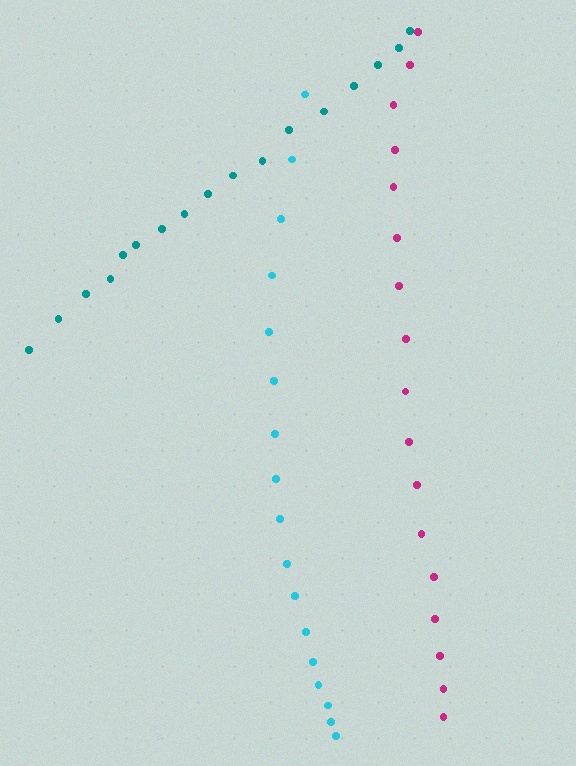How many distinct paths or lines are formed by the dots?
There are 3 distinct paths.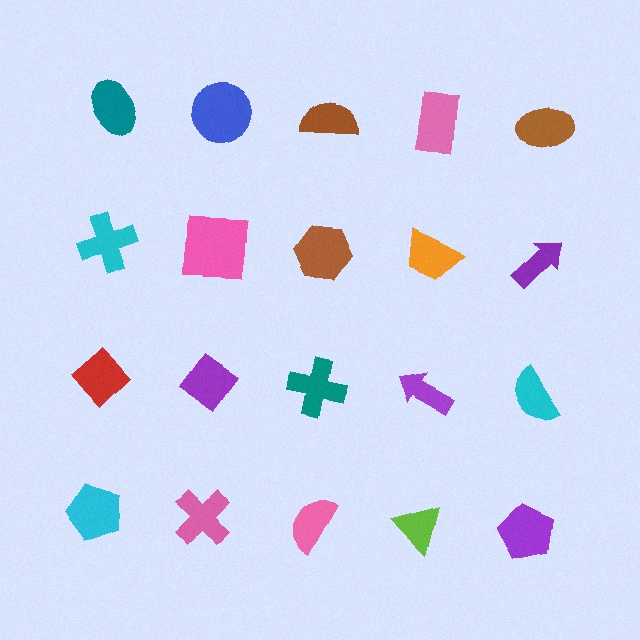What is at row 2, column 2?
A pink square.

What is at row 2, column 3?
A brown hexagon.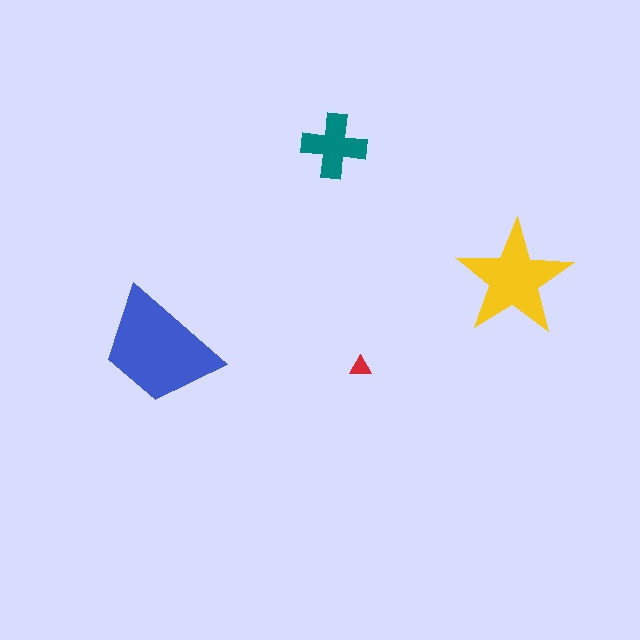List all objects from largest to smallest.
The blue trapezoid, the yellow star, the teal cross, the red triangle.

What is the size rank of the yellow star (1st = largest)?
2nd.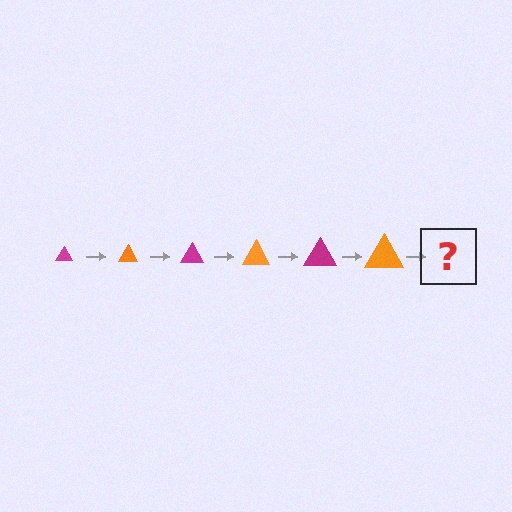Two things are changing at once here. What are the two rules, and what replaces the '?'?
The two rules are that the triangle grows larger each step and the color cycles through magenta and orange. The '?' should be a magenta triangle, larger than the previous one.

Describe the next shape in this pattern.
It should be a magenta triangle, larger than the previous one.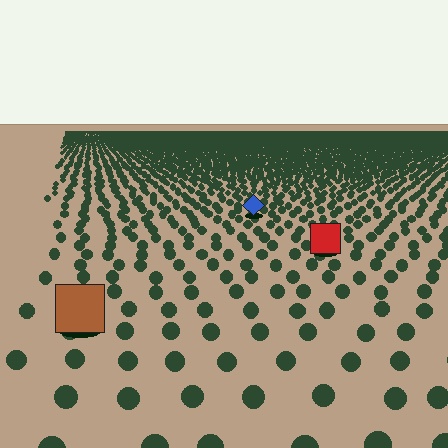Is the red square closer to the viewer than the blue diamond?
Yes. The red square is closer — you can tell from the texture gradient: the ground texture is coarser near it.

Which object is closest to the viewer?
The brown square is closest. The texture marks near it are larger and more spread out.